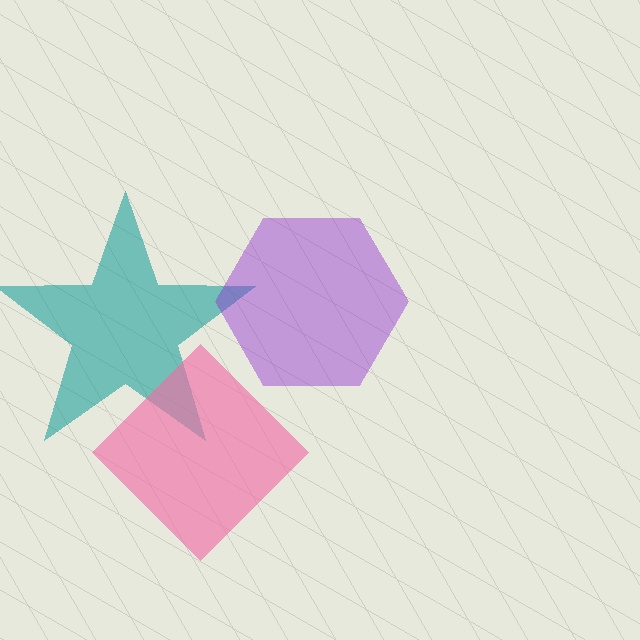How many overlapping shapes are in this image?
There are 3 overlapping shapes in the image.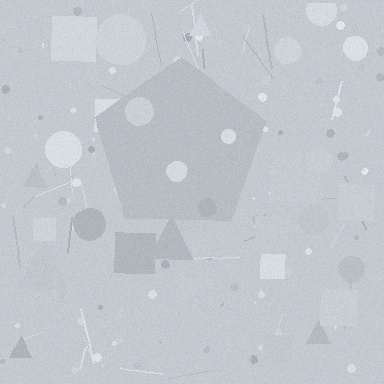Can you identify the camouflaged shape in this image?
The camouflaged shape is a pentagon.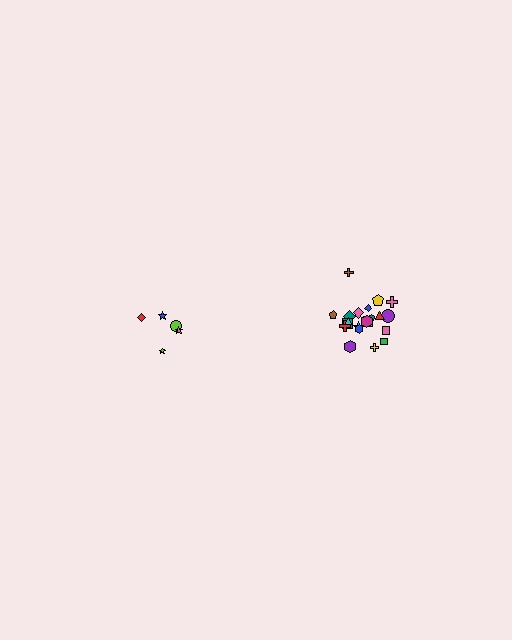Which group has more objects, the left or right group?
The right group.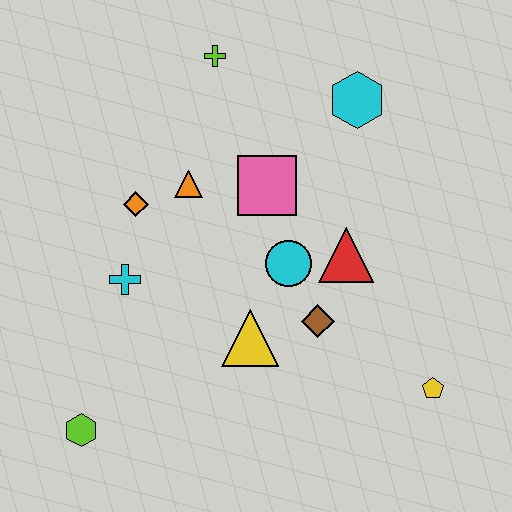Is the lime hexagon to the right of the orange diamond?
No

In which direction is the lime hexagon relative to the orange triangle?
The lime hexagon is below the orange triangle.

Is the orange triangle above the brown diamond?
Yes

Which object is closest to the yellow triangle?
The brown diamond is closest to the yellow triangle.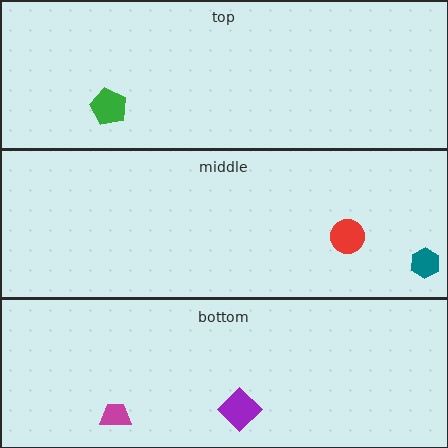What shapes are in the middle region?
The teal hexagon, the red circle.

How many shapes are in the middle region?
2.